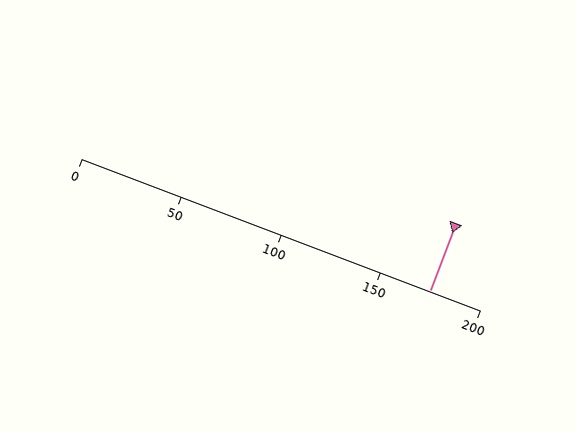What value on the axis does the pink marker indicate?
The marker indicates approximately 175.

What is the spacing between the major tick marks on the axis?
The major ticks are spaced 50 apart.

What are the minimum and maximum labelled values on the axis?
The axis runs from 0 to 200.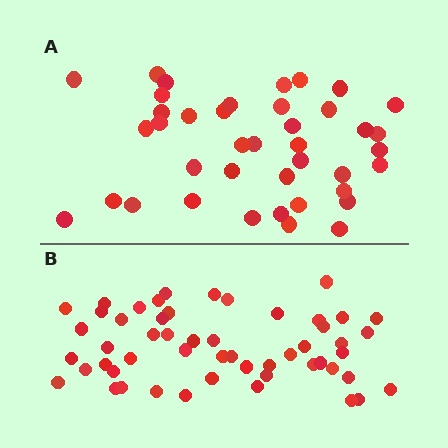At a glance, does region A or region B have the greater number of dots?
Region B (the bottom region) has more dots.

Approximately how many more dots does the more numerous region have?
Region B has approximately 15 more dots than region A.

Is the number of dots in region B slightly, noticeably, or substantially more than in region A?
Region B has noticeably more, but not dramatically so. The ratio is roughly 1.3 to 1.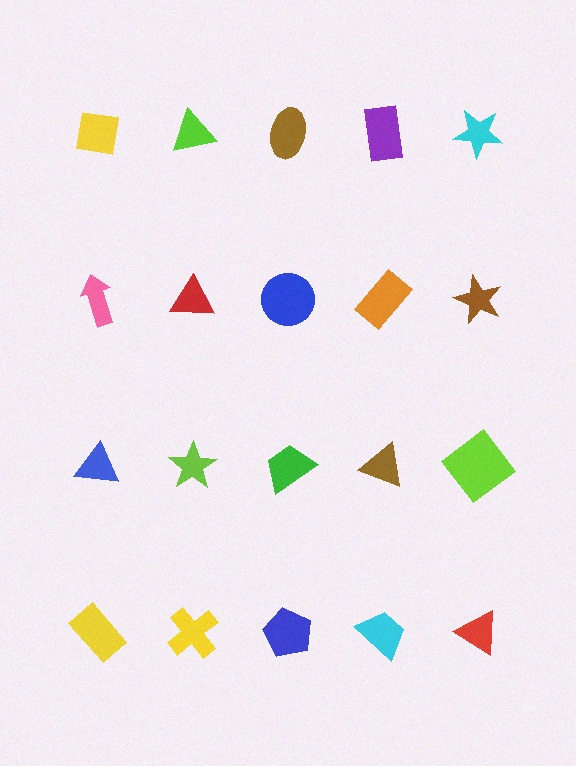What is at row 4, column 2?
A yellow cross.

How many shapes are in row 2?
5 shapes.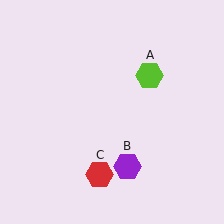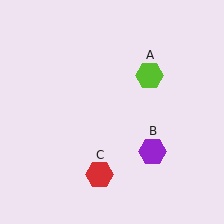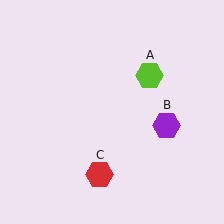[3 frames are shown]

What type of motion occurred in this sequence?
The purple hexagon (object B) rotated counterclockwise around the center of the scene.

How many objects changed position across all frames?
1 object changed position: purple hexagon (object B).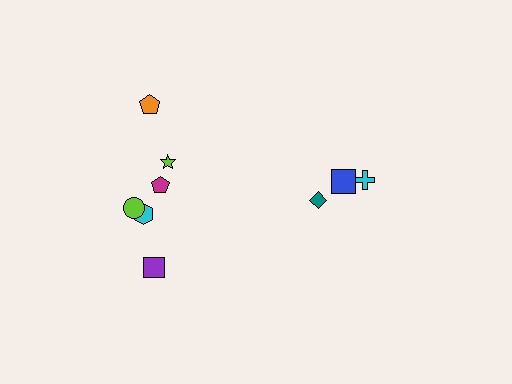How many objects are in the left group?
There are 6 objects.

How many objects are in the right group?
There are 3 objects.